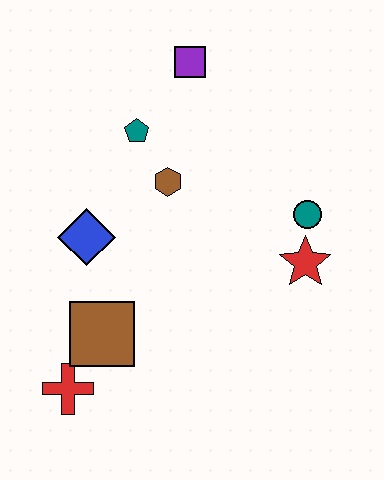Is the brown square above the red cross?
Yes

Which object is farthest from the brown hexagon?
The red cross is farthest from the brown hexagon.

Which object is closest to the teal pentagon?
The brown hexagon is closest to the teal pentagon.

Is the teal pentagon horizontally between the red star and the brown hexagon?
No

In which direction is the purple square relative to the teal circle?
The purple square is above the teal circle.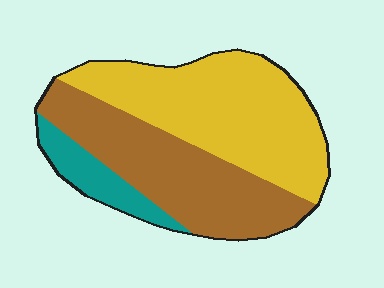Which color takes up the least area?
Teal, at roughly 10%.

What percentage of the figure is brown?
Brown takes up between a third and a half of the figure.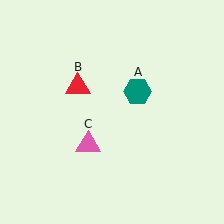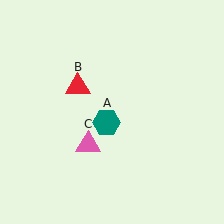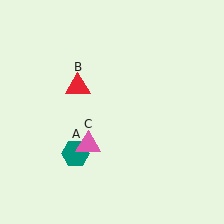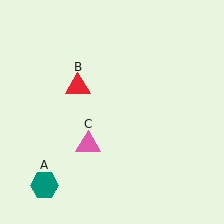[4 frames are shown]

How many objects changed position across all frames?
1 object changed position: teal hexagon (object A).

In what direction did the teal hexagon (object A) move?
The teal hexagon (object A) moved down and to the left.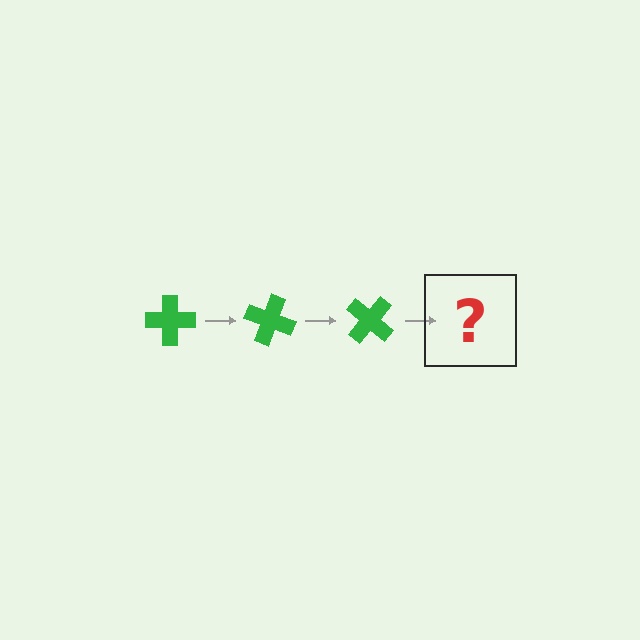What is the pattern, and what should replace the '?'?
The pattern is that the cross rotates 20 degrees each step. The '?' should be a green cross rotated 60 degrees.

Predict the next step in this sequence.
The next step is a green cross rotated 60 degrees.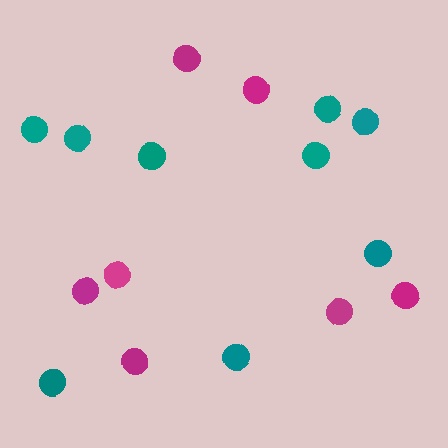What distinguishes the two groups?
There are 2 groups: one group of magenta circles (7) and one group of teal circles (9).